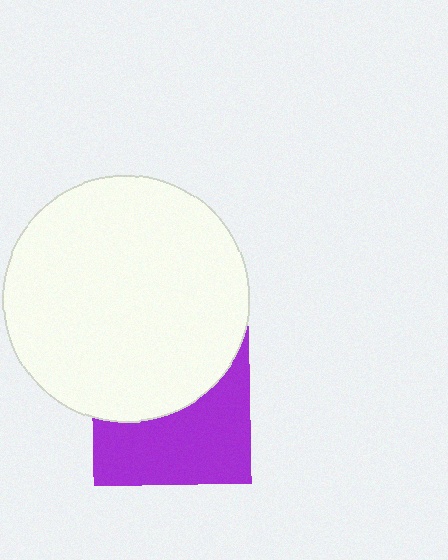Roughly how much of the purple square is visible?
About half of it is visible (roughly 52%).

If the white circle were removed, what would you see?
You would see the complete purple square.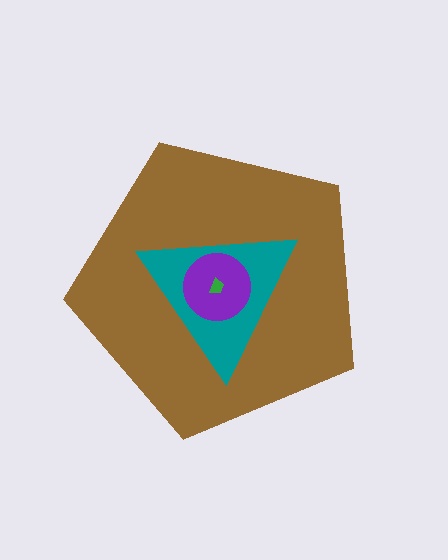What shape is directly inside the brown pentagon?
The teal triangle.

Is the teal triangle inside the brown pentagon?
Yes.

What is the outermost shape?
The brown pentagon.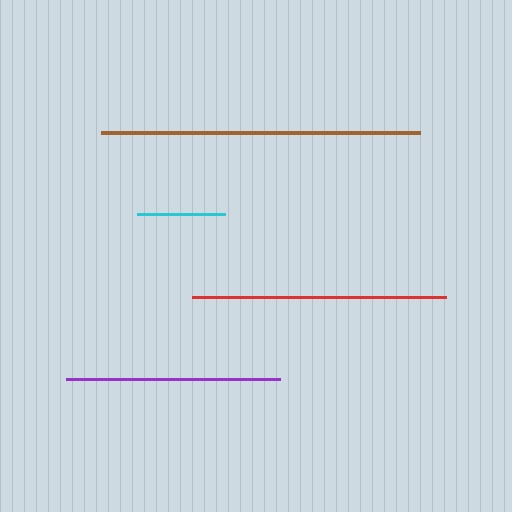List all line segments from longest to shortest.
From longest to shortest: brown, red, purple, cyan.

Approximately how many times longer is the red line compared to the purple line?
The red line is approximately 1.2 times the length of the purple line.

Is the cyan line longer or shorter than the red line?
The red line is longer than the cyan line.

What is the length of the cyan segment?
The cyan segment is approximately 88 pixels long.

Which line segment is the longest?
The brown line is the longest at approximately 319 pixels.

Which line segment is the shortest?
The cyan line is the shortest at approximately 88 pixels.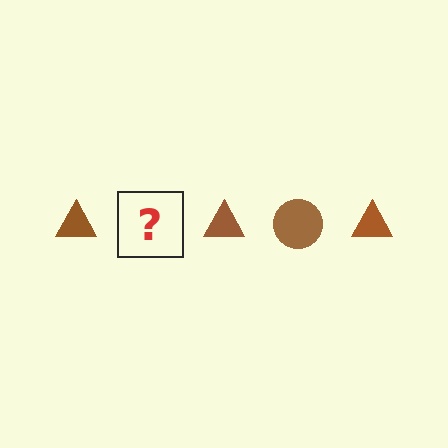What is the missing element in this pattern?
The missing element is a brown circle.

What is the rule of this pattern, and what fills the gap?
The rule is that the pattern cycles through triangle, circle shapes in brown. The gap should be filled with a brown circle.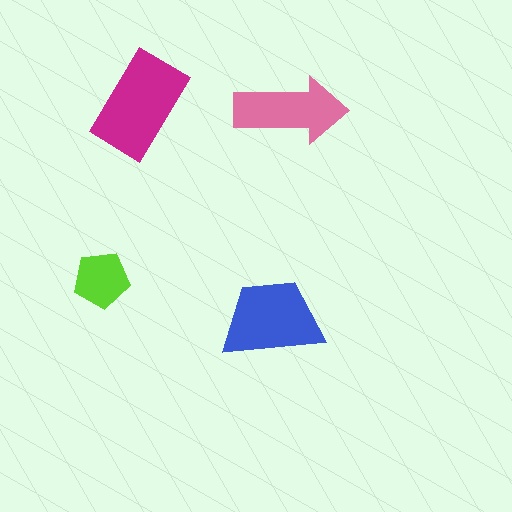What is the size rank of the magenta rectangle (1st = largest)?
1st.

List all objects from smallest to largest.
The lime pentagon, the pink arrow, the blue trapezoid, the magenta rectangle.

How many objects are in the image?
There are 4 objects in the image.